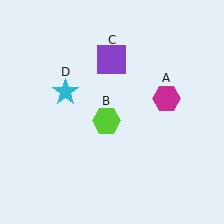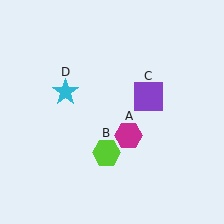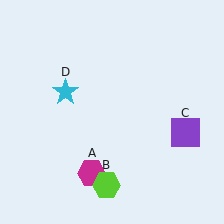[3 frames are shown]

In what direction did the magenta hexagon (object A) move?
The magenta hexagon (object A) moved down and to the left.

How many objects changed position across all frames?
3 objects changed position: magenta hexagon (object A), lime hexagon (object B), purple square (object C).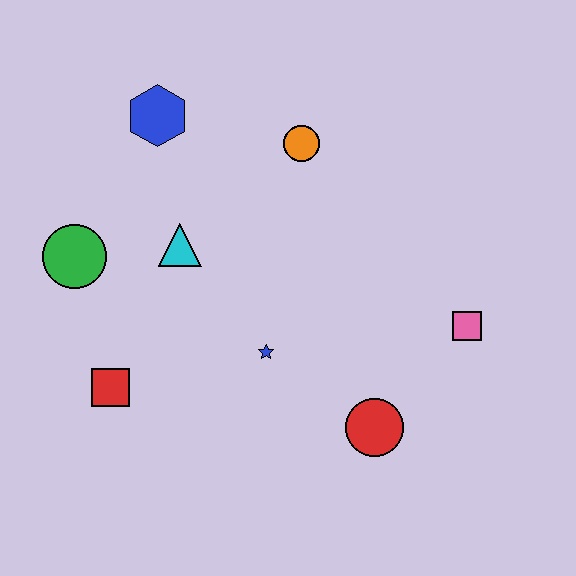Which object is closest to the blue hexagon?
The cyan triangle is closest to the blue hexagon.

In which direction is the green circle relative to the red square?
The green circle is above the red square.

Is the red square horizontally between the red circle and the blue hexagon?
No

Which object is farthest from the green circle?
The pink square is farthest from the green circle.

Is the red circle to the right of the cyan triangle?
Yes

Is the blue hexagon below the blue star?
No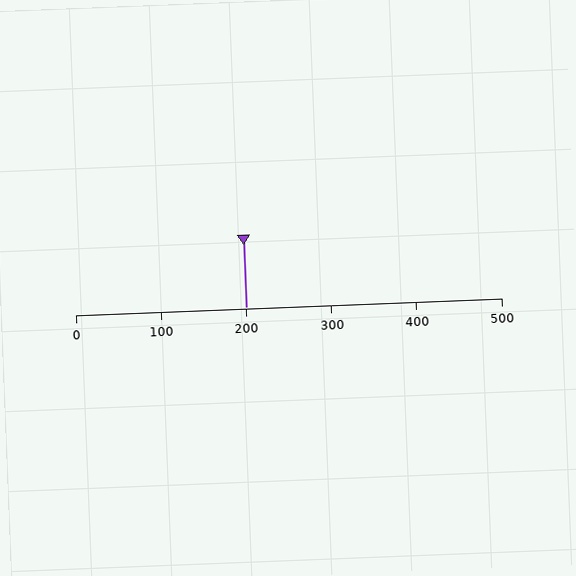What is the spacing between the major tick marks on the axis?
The major ticks are spaced 100 apart.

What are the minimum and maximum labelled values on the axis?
The axis runs from 0 to 500.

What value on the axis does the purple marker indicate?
The marker indicates approximately 200.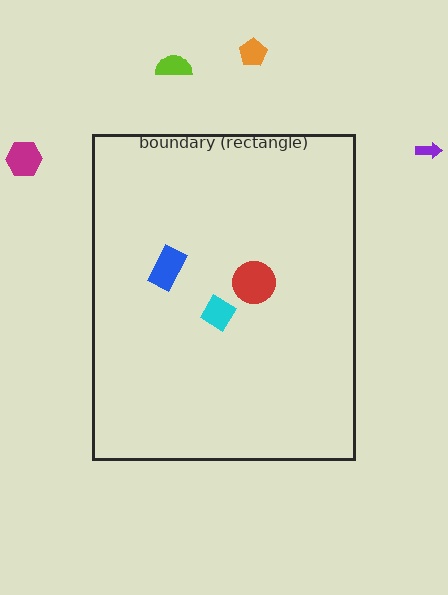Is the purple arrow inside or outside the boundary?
Outside.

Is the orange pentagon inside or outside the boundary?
Outside.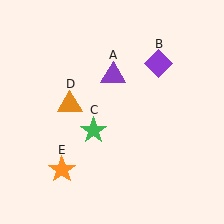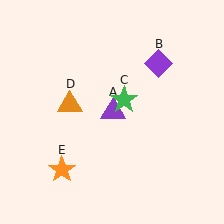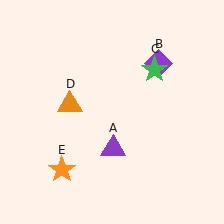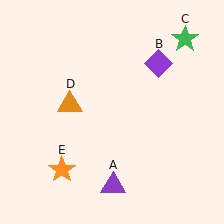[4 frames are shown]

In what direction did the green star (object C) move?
The green star (object C) moved up and to the right.